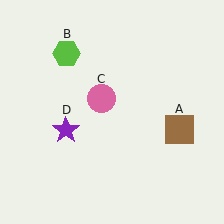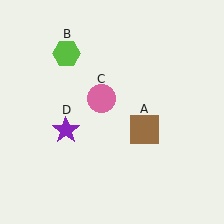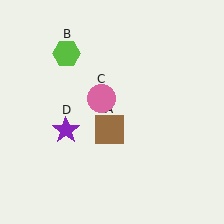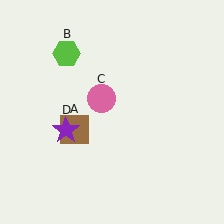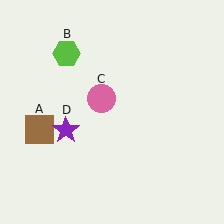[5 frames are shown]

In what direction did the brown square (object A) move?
The brown square (object A) moved left.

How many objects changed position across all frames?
1 object changed position: brown square (object A).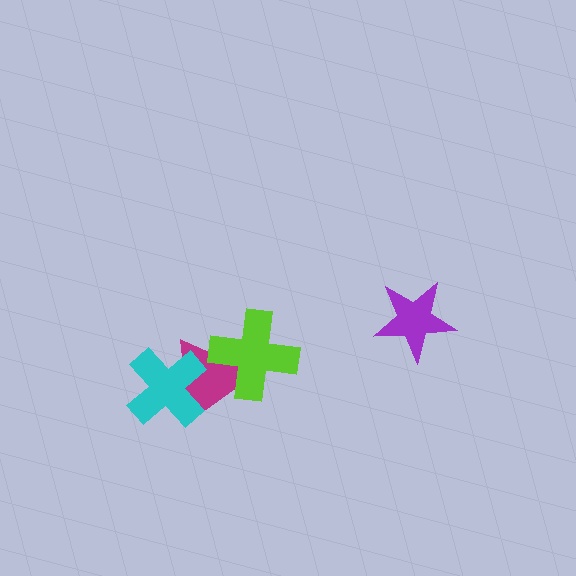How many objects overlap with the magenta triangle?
2 objects overlap with the magenta triangle.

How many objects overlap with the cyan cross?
1 object overlaps with the cyan cross.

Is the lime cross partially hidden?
No, no other shape covers it.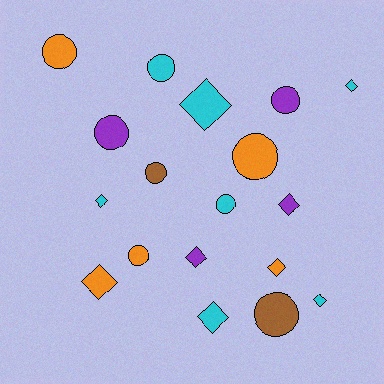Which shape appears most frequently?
Diamond, with 9 objects.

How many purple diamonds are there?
There are 2 purple diamonds.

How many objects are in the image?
There are 18 objects.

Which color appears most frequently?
Cyan, with 7 objects.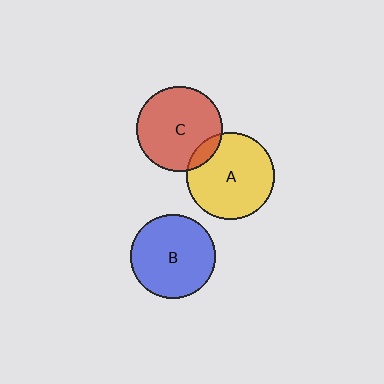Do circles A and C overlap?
Yes.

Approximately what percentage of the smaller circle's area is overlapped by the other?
Approximately 10%.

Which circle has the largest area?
Circle A (yellow).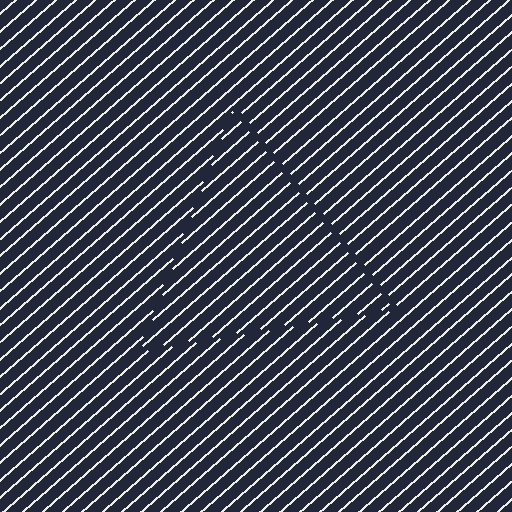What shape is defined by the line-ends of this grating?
An illusory triangle. The interior of the shape contains the same grating, shifted by half a period — the contour is defined by the phase discontinuity where line-ends from the inner and outer gratings abut.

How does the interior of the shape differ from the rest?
The interior of the shape contains the same grating, shifted by half a period — the contour is defined by the phase discontinuity where line-ends from the inner and outer gratings abut.